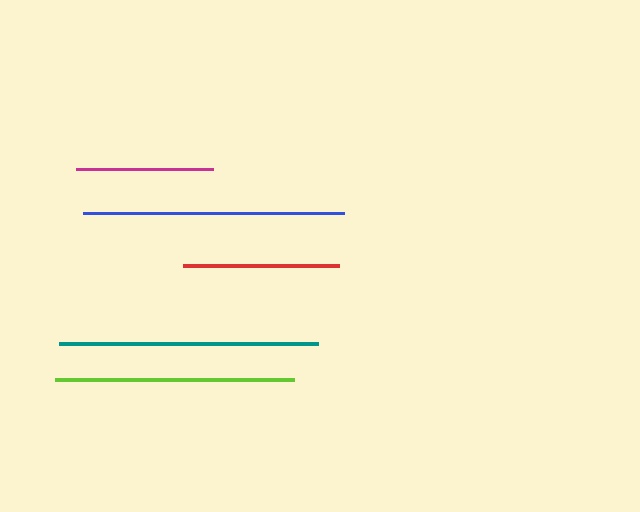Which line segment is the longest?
The blue line is the longest at approximately 262 pixels.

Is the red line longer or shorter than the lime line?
The lime line is longer than the red line.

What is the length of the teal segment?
The teal segment is approximately 259 pixels long.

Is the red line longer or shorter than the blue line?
The blue line is longer than the red line.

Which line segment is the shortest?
The magenta line is the shortest at approximately 137 pixels.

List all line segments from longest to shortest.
From longest to shortest: blue, teal, lime, red, magenta.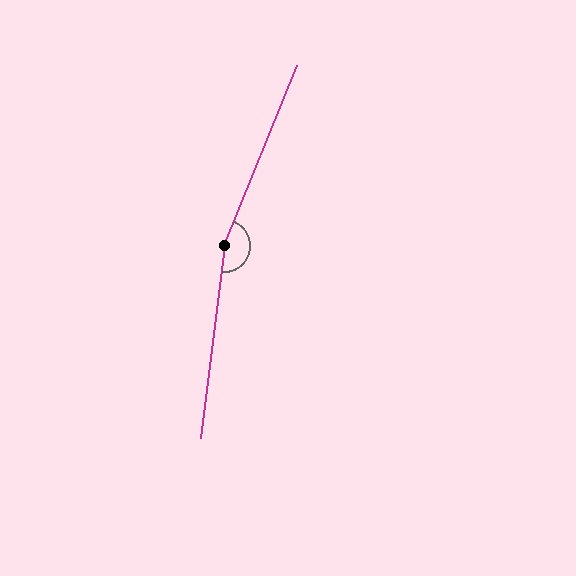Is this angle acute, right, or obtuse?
It is obtuse.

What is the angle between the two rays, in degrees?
Approximately 165 degrees.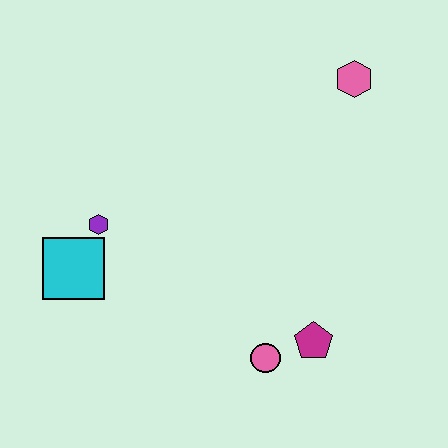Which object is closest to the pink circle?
The magenta pentagon is closest to the pink circle.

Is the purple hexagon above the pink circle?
Yes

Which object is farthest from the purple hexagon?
The pink hexagon is farthest from the purple hexagon.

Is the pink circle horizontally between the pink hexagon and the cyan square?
Yes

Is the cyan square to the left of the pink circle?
Yes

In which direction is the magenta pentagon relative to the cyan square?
The magenta pentagon is to the right of the cyan square.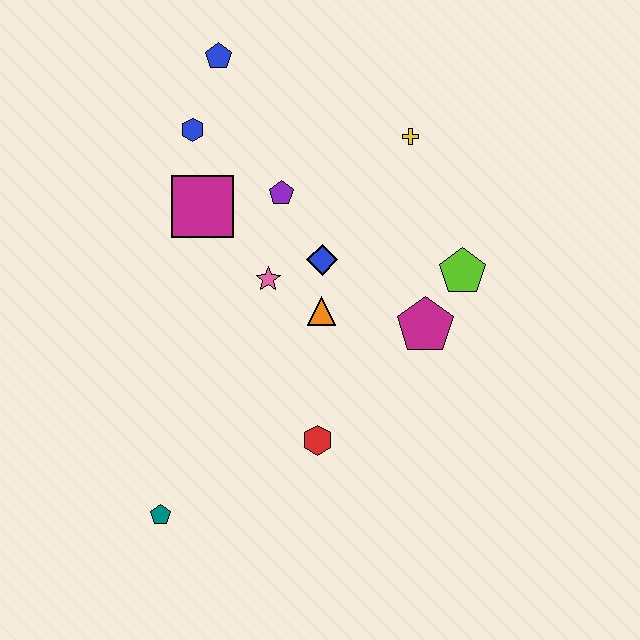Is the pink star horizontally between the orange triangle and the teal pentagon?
Yes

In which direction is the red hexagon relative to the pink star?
The red hexagon is below the pink star.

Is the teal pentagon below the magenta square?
Yes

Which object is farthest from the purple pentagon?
The teal pentagon is farthest from the purple pentagon.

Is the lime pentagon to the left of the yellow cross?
No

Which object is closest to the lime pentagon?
The magenta pentagon is closest to the lime pentagon.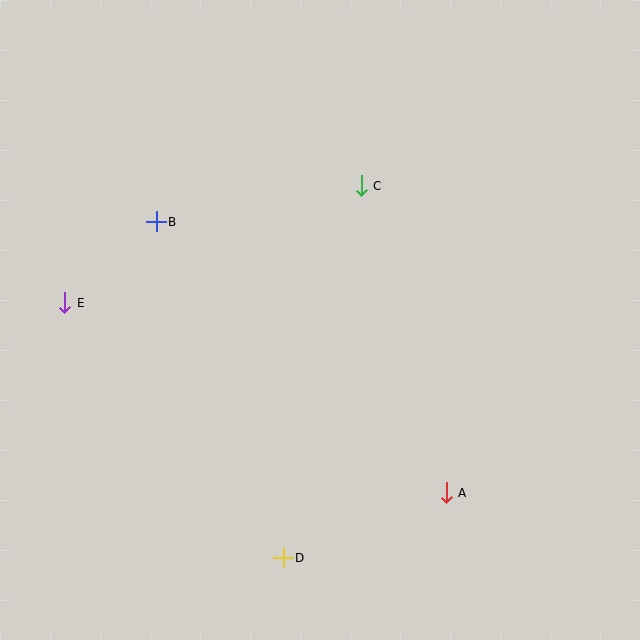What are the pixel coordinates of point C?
Point C is at (361, 186).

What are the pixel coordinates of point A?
Point A is at (446, 493).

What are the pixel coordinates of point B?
Point B is at (156, 222).